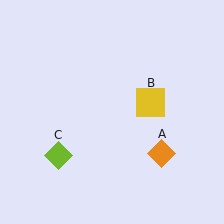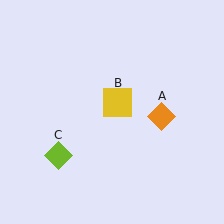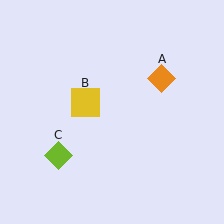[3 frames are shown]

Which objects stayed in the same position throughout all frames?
Lime diamond (object C) remained stationary.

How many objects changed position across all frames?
2 objects changed position: orange diamond (object A), yellow square (object B).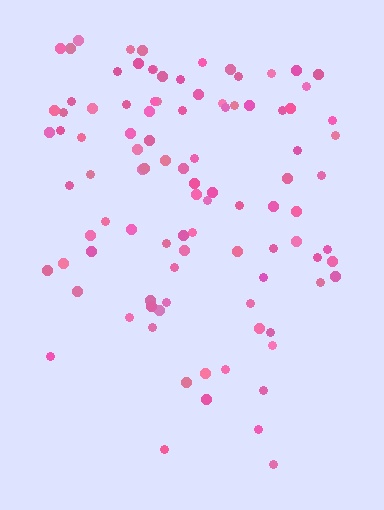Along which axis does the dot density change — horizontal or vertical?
Vertical.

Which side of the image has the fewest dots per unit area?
The bottom.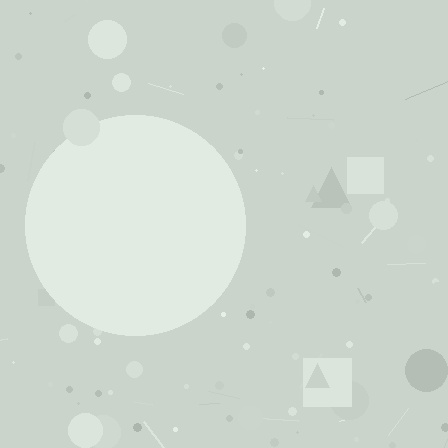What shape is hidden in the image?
A circle is hidden in the image.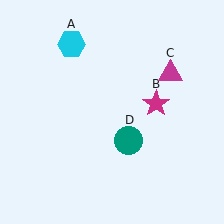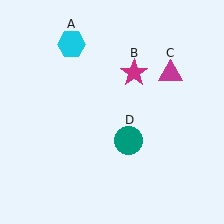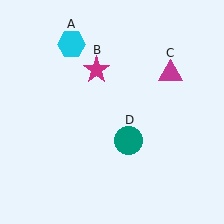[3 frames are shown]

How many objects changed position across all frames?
1 object changed position: magenta star (object B).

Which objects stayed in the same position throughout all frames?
Cyan hexagon (object A) and magenta triangle (object C) and teal circle (object D) remained stationary.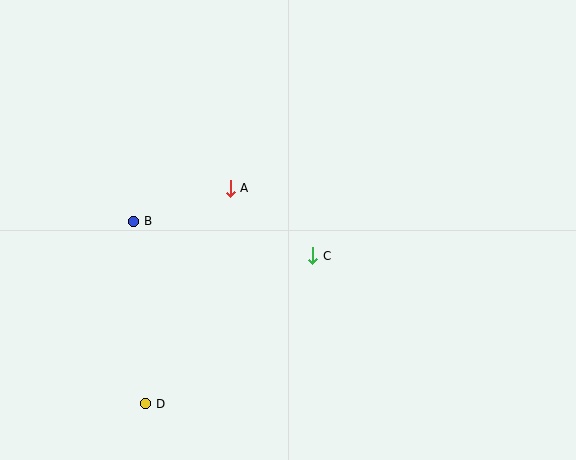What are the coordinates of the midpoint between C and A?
The midpoint between C and A is at (271, 222).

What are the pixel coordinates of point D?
Point D is at (145, 404).